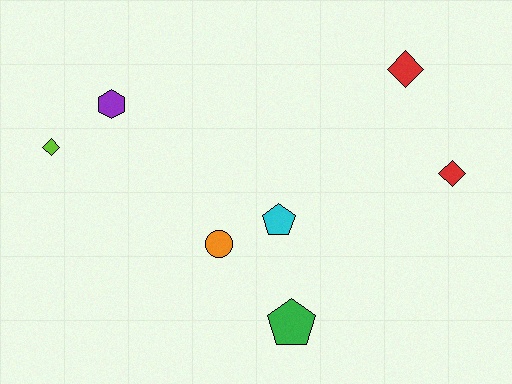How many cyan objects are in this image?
There is 1 cyan object.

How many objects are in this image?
There are 7 objects.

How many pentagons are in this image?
There are 2 pentagons.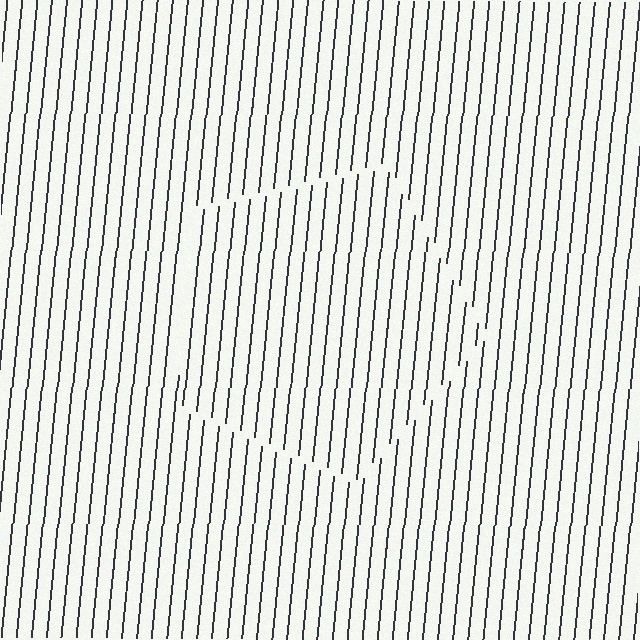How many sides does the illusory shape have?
5 sides — the line-ends trace a pentagon.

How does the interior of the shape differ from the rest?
The interior of the shape contains the same grating, shifted by half a period — the contour is defined by the phase discontinuity where line-ends from the inner and outer gratings abut.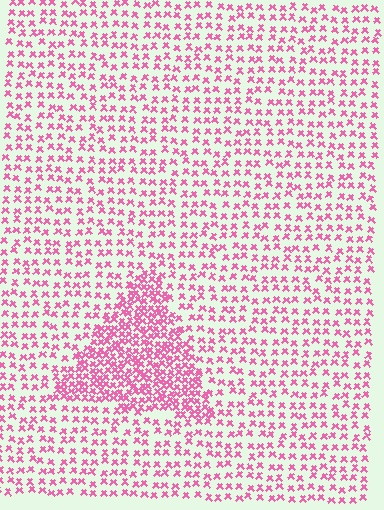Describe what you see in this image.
The image contains small pink elements arranged at two different densities. A triangle-shaped region is visible where the elements are more densely packed than the surrounding area.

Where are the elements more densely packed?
The elements are more densely packed inside the triangle boundary.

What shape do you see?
I see a triangle.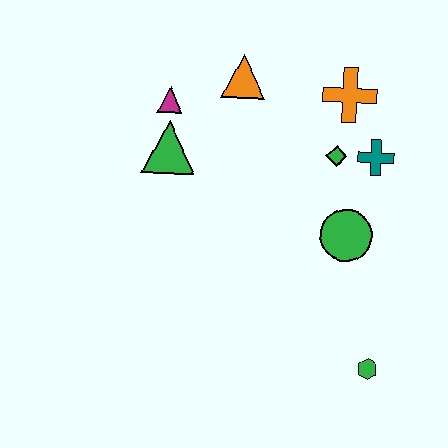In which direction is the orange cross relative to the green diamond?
The orange cross is above the green diamond.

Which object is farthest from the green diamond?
The green hexagon is farthest from the green diamond.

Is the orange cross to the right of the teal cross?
No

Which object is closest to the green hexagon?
The green circle is closest to the green hexagon.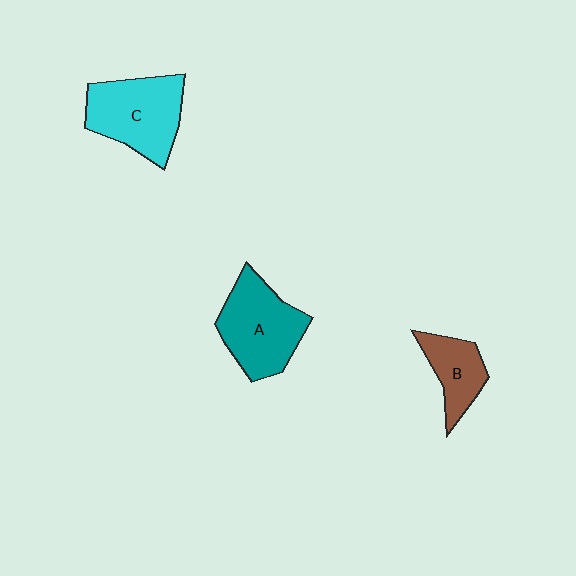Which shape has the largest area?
Shape C (cyan).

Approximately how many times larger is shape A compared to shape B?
Approximately 1.8 times.